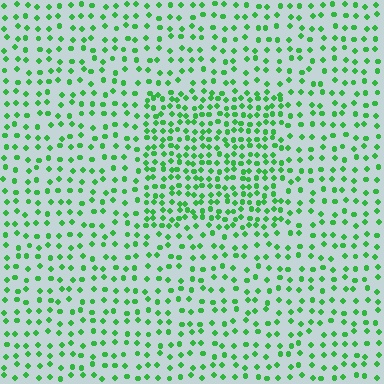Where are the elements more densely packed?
The elements are more densely packed inside the rectangle boundary.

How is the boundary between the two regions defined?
The boundary is defined by a change in element density (approximately 1.9x ratio). All elements are the same color, size, and shape.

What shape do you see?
I see a rectangle.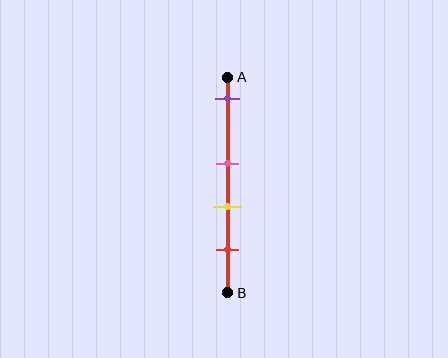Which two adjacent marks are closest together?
The pink and yellow marks are the closest adjacent pair.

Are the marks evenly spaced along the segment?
No, the marks are not evenly spaced.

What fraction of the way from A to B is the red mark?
The red mark is approximately 80% (0.8) of the way from A to B.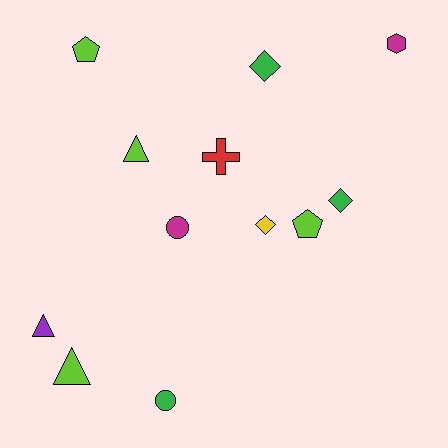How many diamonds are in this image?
There are 3 diamonds.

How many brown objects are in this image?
There are no brown objects.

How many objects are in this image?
There are 12 objects.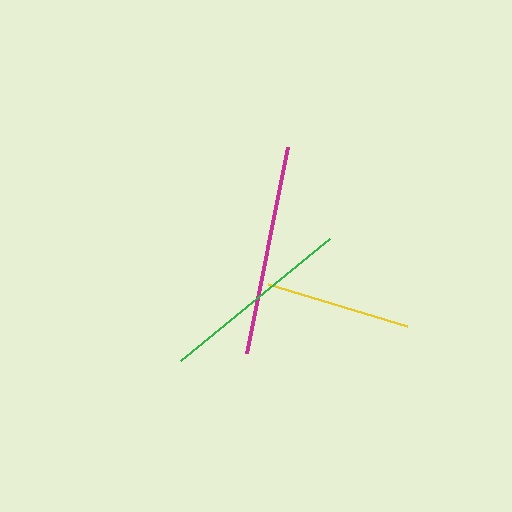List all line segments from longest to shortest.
From longest to shortest: magenta, green, yellow.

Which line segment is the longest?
The magenta line is the longest at approximately 211 pixels.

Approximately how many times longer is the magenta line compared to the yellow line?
The magenta line is approximately 1.5 times the length of the yellow line.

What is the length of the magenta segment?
The magenta segment is approximately 211 pixels long.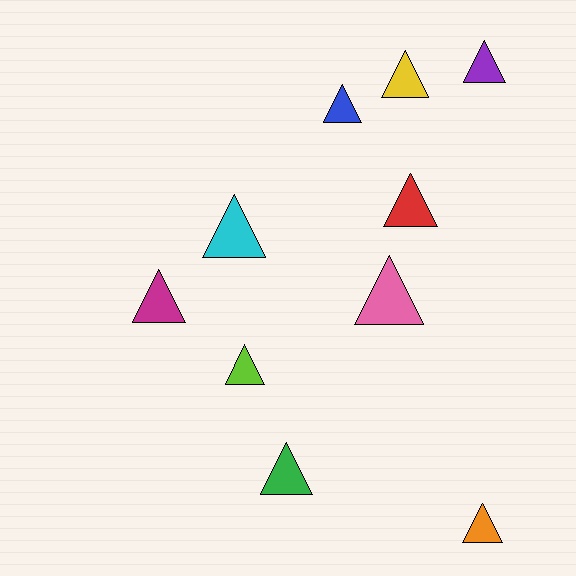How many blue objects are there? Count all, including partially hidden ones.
There is 1 blue object.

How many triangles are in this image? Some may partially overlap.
There are 10 triangles.